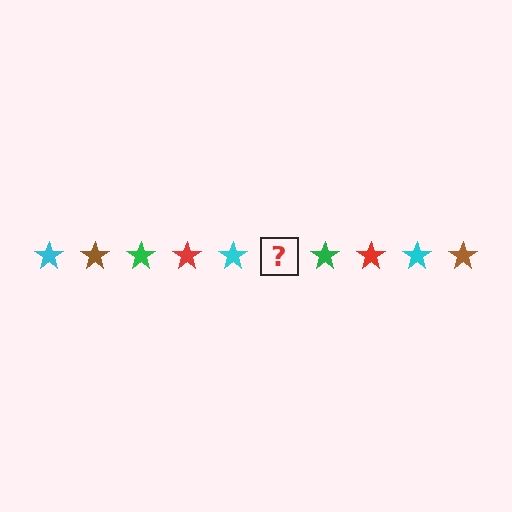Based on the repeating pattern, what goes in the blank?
The blank should be a brown star.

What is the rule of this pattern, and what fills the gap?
The rule is that the pattern cycles through cyan, brown, green, red stars. The gap should be filled with a brown star.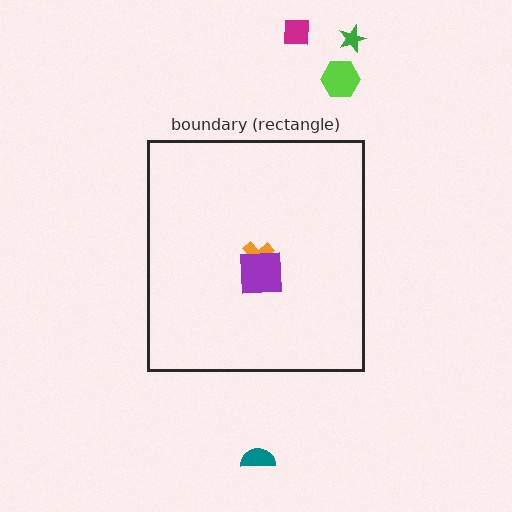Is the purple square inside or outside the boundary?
Inside.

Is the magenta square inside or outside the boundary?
Outside.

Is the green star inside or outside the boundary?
Outside.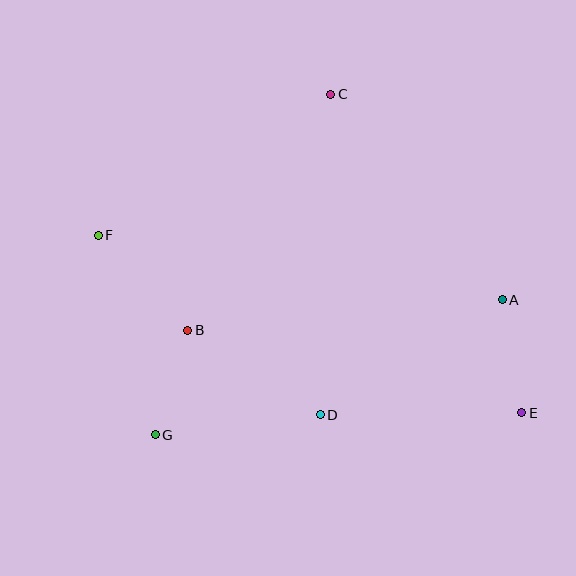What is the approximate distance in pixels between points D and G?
The distance between D and G is approximately 166 pixels.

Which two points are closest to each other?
Points B and G are closest to each other.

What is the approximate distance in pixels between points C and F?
The distance between C and F is approximately 272 pixels.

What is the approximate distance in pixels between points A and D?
The distance between A and D is approximately 215 pixels.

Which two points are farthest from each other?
Points E and F are farthest from each other.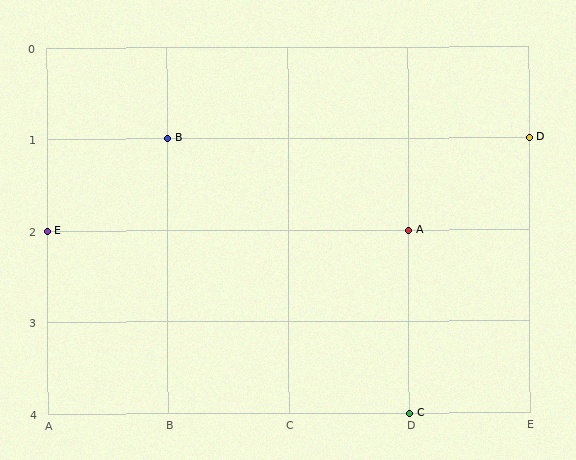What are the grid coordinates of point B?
Point B is at grid coordinates (B, 1).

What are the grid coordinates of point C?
Point C is at grid coordinates (D, 4).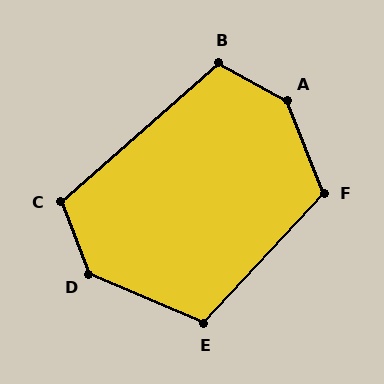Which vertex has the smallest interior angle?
E, at approximately 110 degrees.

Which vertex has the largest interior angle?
A, at approximately 140 degrees.